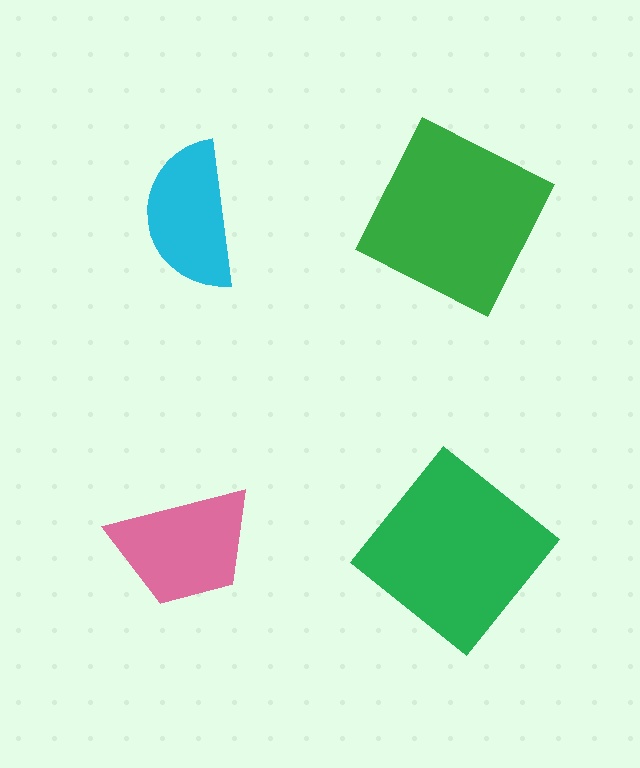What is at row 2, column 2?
A green diamond.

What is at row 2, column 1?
A pink trapezoid.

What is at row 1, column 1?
A cyan semicircle.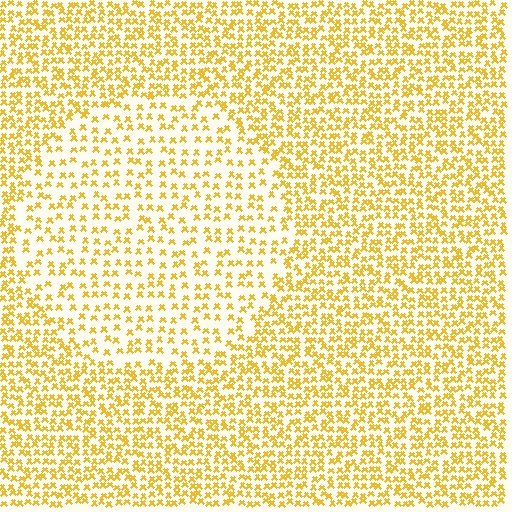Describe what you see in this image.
The image contains small yellow elements arranged at two different densities. A circle-shaped region is visible where the elements are less densely packed than the surrounding area.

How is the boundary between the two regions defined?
The boundary is defined by a change in element density (approximately 1.9x ratio). All elements are the same color, size, and shape.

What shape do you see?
I see a circle.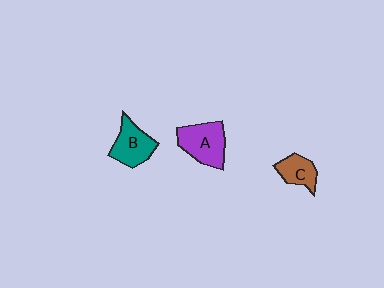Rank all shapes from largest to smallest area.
From largest to smallest: A (purple), B (teal), C (brown).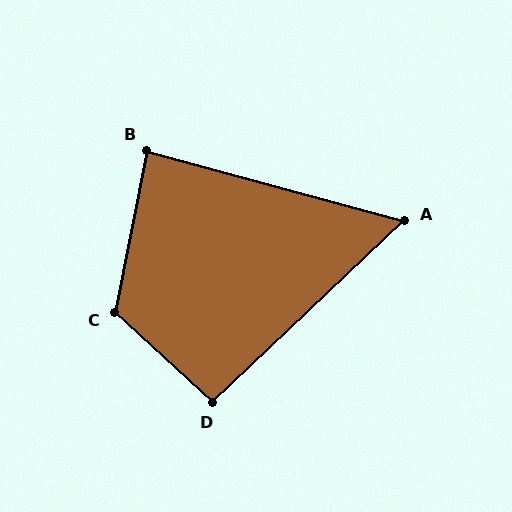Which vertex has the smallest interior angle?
A, at approximately 59 degrees.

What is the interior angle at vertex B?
Approximately 86 degrees (approximately right).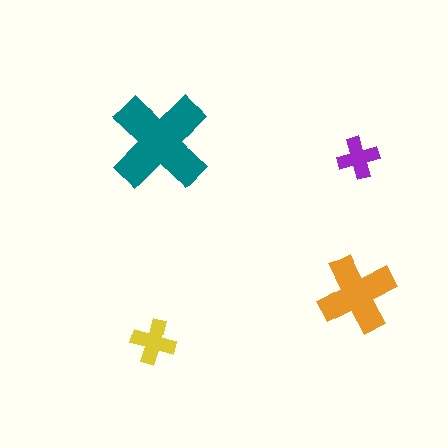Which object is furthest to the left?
The yellow cross is leftmost.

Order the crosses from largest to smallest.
the teal one, the orange one, the yellow one, the purple one.